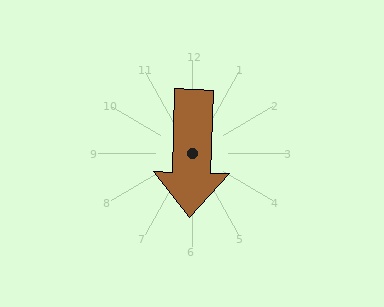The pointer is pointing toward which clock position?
Roughly 6 o'clock.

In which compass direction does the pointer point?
South.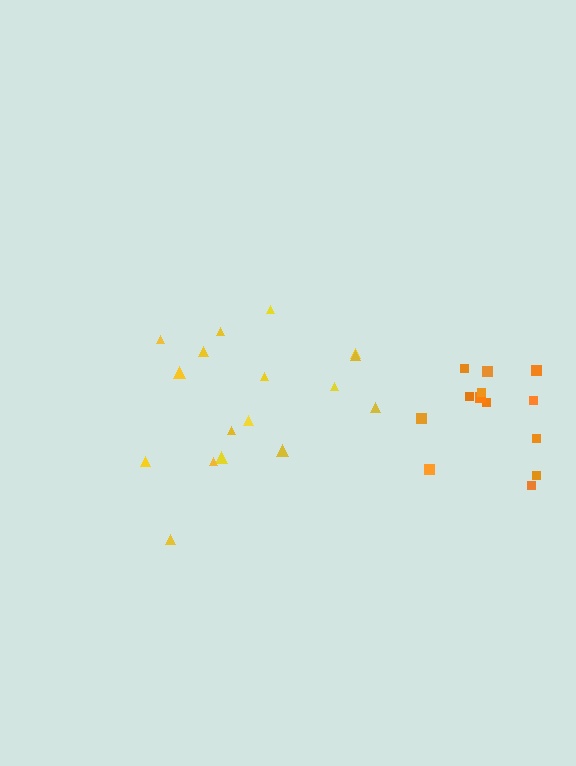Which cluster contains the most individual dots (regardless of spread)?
Yellow (17).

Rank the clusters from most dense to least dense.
orange, yellow.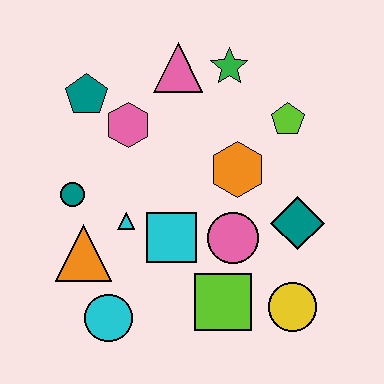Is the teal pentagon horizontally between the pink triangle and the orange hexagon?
No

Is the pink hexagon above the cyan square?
Yes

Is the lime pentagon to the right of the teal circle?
Yes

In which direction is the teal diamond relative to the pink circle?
The teal diamond is to the right of the pink circle.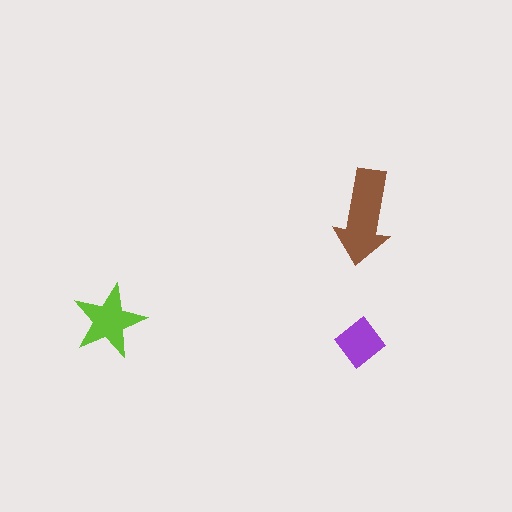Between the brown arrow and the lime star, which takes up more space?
The brown arrow.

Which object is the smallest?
The purple diamond.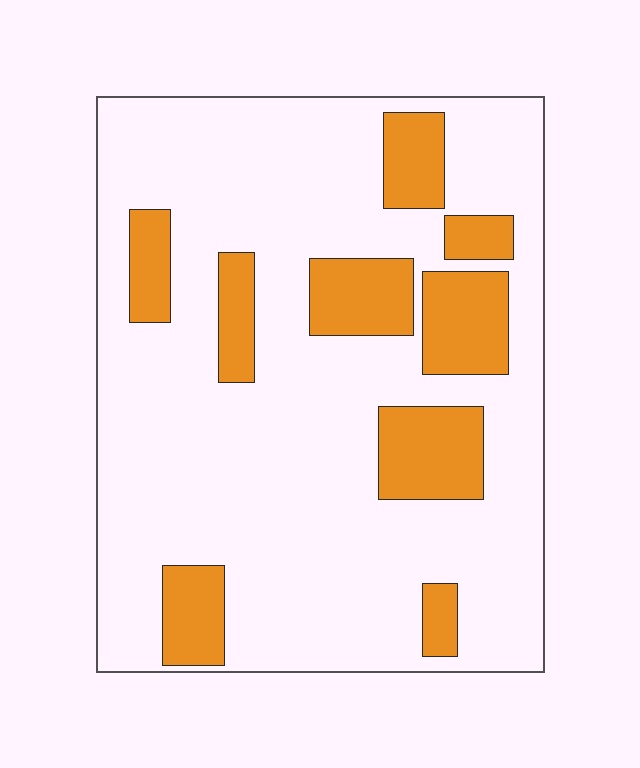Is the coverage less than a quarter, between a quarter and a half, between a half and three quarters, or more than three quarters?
Less than a quarter.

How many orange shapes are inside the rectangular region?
9.